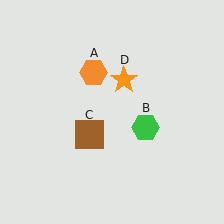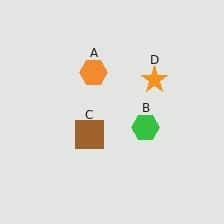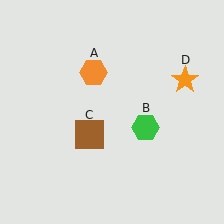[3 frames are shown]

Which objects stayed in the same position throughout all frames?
Orange hexagon (object A) and green hexagon (object B) and brown square (object C) remained stationary.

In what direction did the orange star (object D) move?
The orange star (object D) moved right.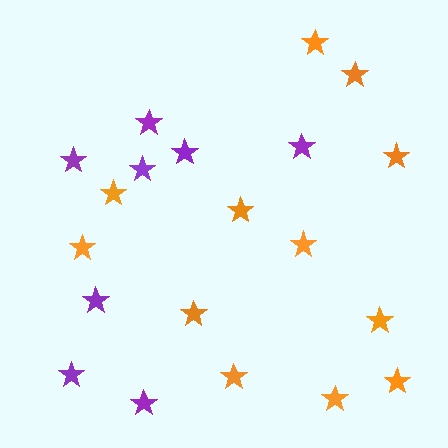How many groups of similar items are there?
There are 2 groups: one group of orange stars (12) and one group of purple stars (8).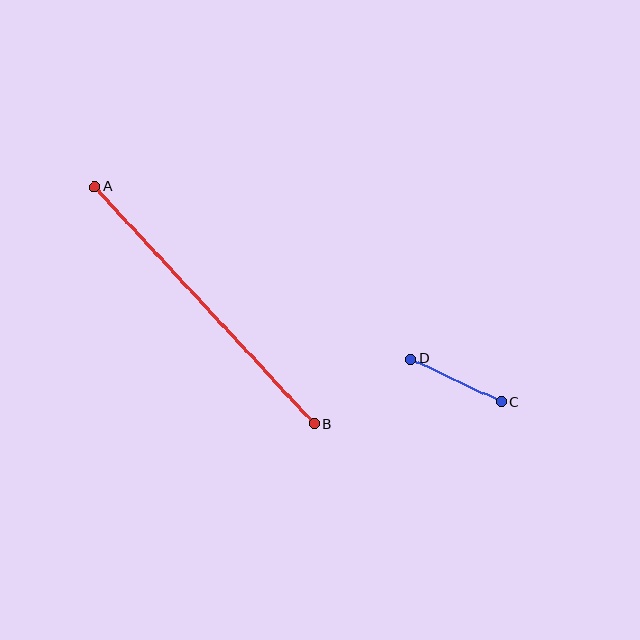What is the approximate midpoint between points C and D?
The midpoint is at approximately (456, 380) pixels.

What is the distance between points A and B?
The distance is approximately 323 pixels.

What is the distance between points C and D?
The distance is approximately 100 pixels.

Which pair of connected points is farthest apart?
Points A and B are farthest apart.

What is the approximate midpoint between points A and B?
The midpoint is at approximately (204, 305) pixels.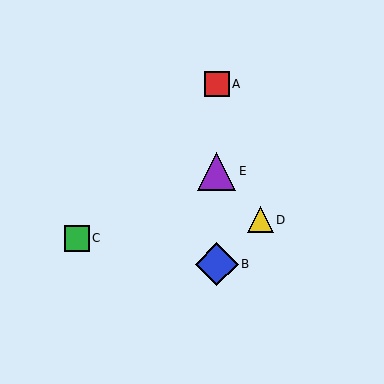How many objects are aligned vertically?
3 objects (A, B, E) are aligned vertically.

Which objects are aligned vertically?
Objects A, B, E are aligned vertically.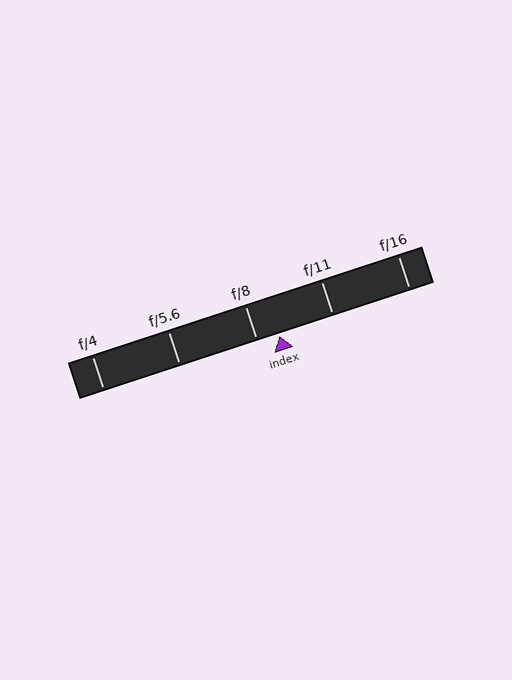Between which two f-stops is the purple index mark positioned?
The index mark is between f/8 and f/11.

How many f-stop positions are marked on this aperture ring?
There are 5 f-stop positions marked.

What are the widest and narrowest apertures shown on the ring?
The widest aperture shown is f/4 and the narrowest is f/16.